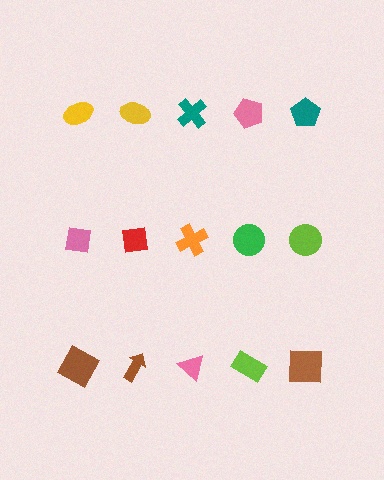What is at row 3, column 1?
A brown square.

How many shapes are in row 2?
5 shapes.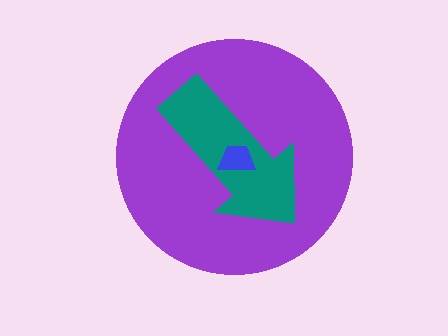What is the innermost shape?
The blue trapezoid.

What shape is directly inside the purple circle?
The teal arrow.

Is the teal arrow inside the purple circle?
Yes.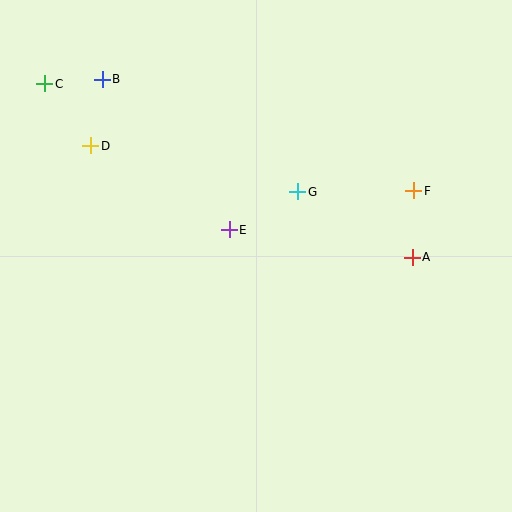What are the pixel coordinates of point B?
Point B is at (102, 79).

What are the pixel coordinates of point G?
Point G is at (298, 192).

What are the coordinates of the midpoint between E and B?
The midpoint between E and B is at (166, 154).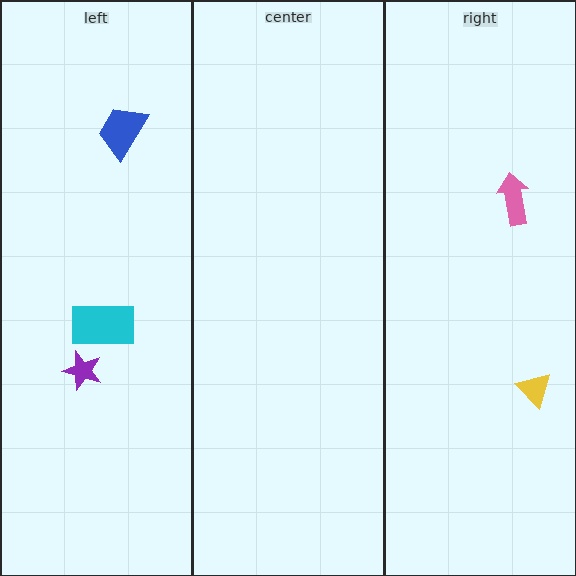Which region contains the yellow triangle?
The right region.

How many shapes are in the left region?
3.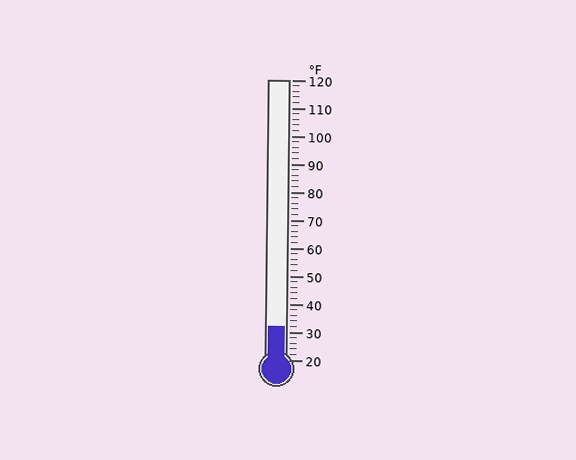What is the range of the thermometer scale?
The thermometer scale ranges from 20°F to 120°F.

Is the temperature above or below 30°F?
The temperature is above 30°F.